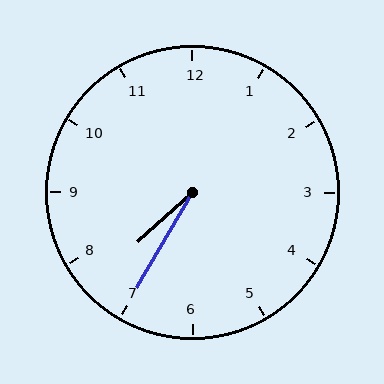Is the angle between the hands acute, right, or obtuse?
It is acute.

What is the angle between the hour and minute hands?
Approximately 18 degrees.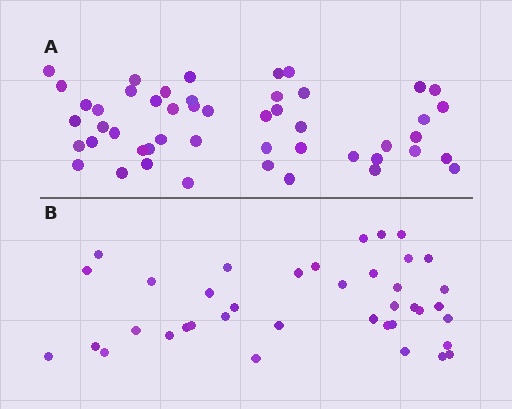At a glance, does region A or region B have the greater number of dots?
Region A (the top region) has more dots.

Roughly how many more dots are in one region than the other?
Region A has roughly 10 or so more dots than region B.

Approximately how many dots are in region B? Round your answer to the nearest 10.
About 40 dots. (The exact count is 39, which rounds to 40.)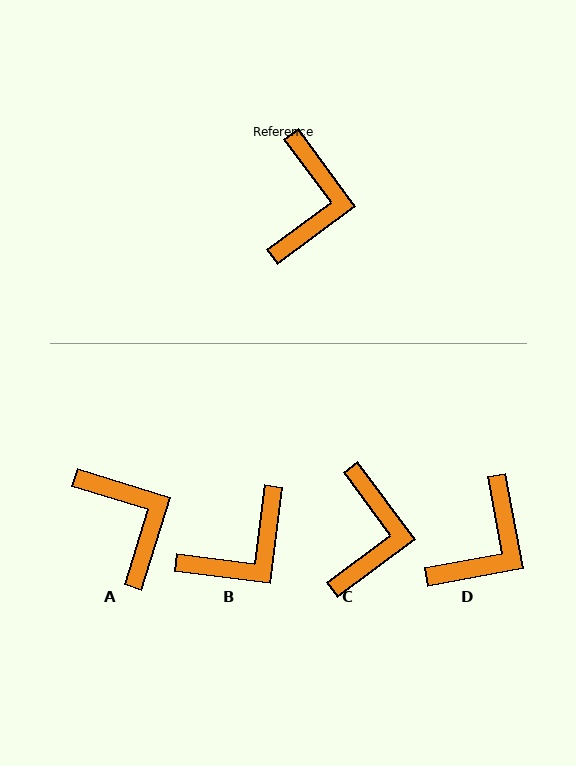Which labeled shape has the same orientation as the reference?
C.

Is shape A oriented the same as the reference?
No, it is off by about 37 degrees.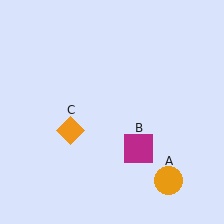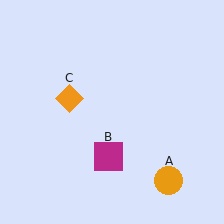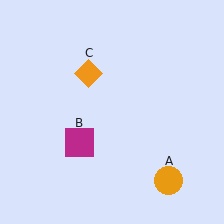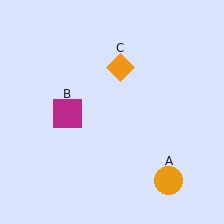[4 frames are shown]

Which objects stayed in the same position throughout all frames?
Orange circle (object A) remained stationary.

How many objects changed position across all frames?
2 objects changed position: magenta square (object B), orange diamond (object C).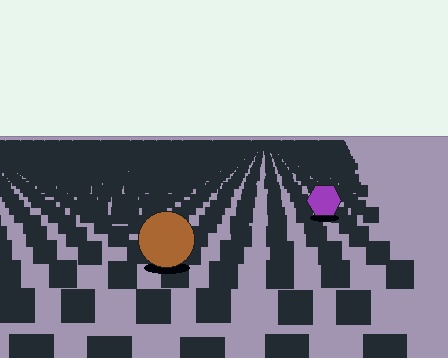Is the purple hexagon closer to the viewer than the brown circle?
No. The brown circle is closer — you can tell from the texture gradient: the ground texture is coarser near it.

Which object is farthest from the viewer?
The purple hexagon is farthest from the viewer. It appears smaller and the ground texture around it is denser.